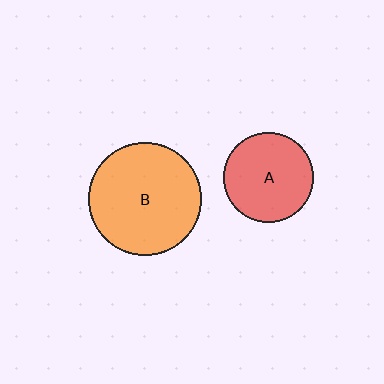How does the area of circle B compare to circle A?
Approximately 1.6 times.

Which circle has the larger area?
Circle B (orange).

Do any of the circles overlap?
No, none of the circles overlap.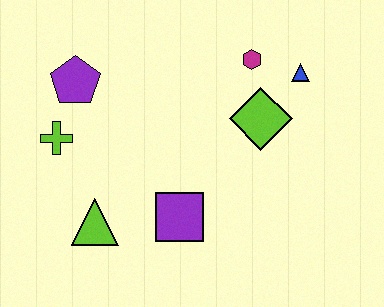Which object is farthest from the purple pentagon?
The blue triangle is farthest from the purple pentagon.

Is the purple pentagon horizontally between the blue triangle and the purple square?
No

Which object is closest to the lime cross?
The purple pentagon is closest to the lime cross.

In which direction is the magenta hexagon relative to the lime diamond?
The magenta hexagon is above the lime diamond.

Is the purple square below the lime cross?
Yes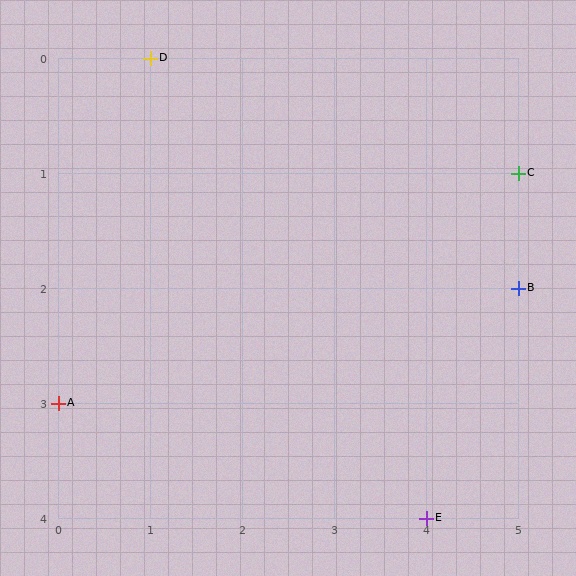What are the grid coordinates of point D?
Point D is at grid coordinates (1, 0).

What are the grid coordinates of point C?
Point C is at grid coordinates (5, 1).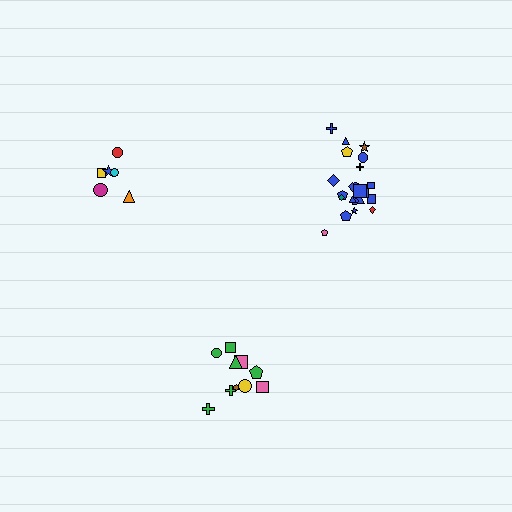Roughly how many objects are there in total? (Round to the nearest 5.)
Roughly 40 objects in total.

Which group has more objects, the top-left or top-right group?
The top-right group.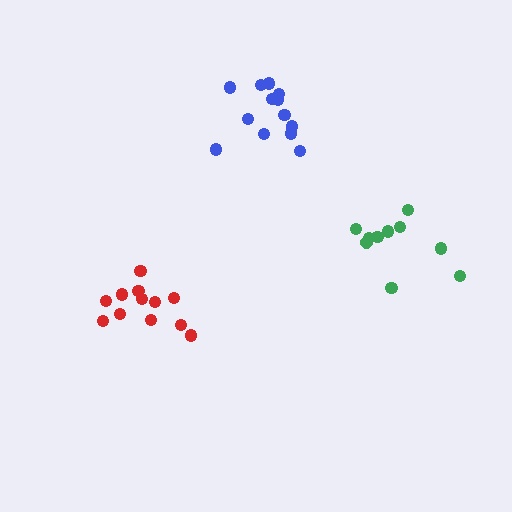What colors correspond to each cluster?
The clusters are colored: red, green, blue.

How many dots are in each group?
Group 1: 12 dots, Group 2: 10 dots, Group 3: 13 dots (35 total).